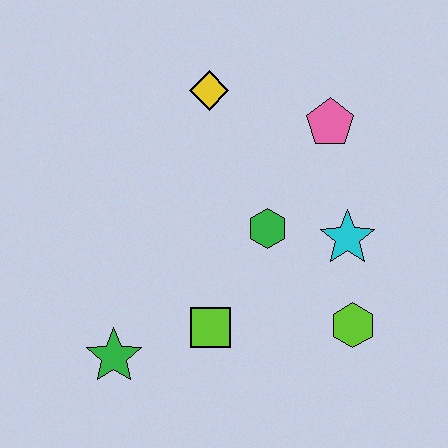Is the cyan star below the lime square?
No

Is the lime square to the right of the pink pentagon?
No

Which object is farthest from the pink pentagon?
The green star is farthest from the pink pentagon.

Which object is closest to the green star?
The lime square is closest to the green star.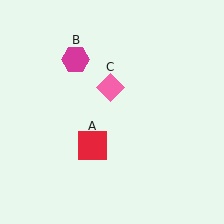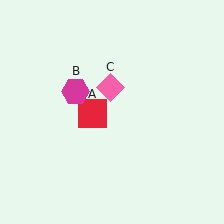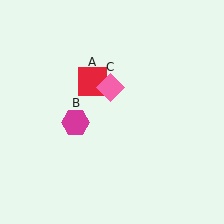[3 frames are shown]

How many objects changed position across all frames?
2 objects changed position: red square (object A), magenta hexagon (object B).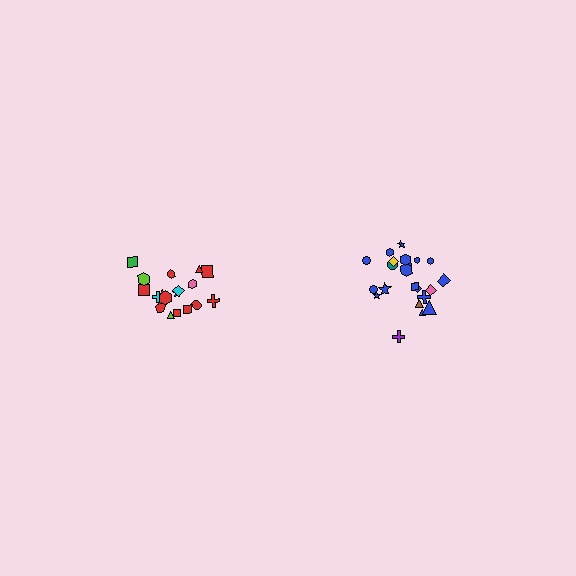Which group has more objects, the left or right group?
The right group.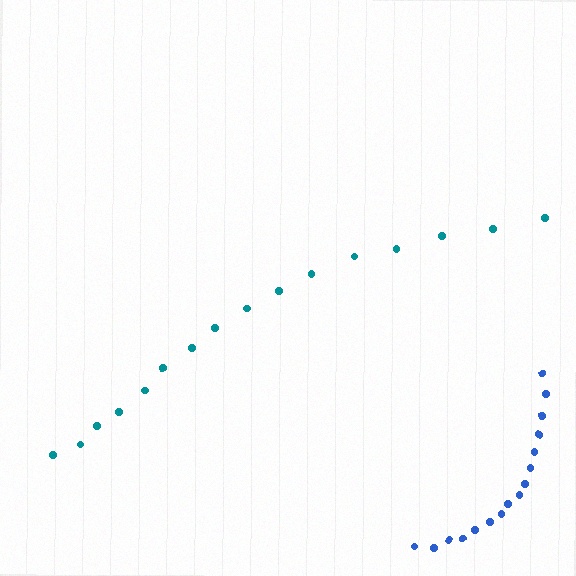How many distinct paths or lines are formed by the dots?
There are 2 distinct paths.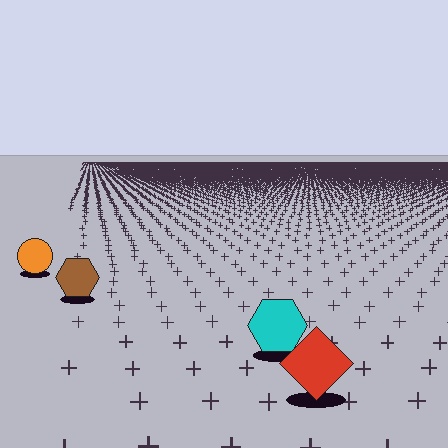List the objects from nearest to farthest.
From nearest to farthest: the red diamond, the cyan hexagon, the brown hexagon, the orange circle.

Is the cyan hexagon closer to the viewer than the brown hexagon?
Yes. The cyan hexagon is closer — you can tell from the texture gradient: the ground texture is coarser near it.